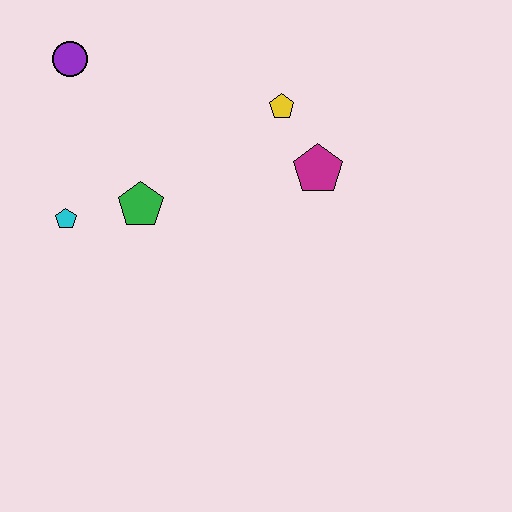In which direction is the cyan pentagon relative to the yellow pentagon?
The cyan pentagon is to the left of the yellow pentagon.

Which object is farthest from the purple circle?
The magenta pentagon is farthest from the purple circle.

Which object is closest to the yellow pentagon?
The magenta pentagon is closest to the yellow pentagon.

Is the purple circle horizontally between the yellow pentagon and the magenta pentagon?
No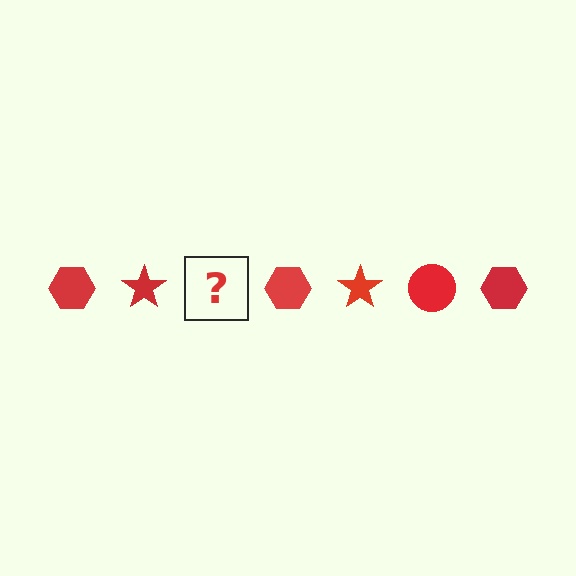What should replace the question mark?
The question mark should be replaced with a red circle.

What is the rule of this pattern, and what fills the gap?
The rule is that the pattern cycles through hexagon, star, circle shapes in red. The gap should be filled with a red circle.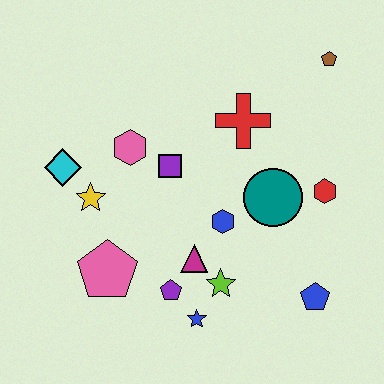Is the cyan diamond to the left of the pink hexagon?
Yes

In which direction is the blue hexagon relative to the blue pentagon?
The blue hexagon is to the left of the blue pentagon.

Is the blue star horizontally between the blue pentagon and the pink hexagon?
Yes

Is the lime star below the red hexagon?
Yes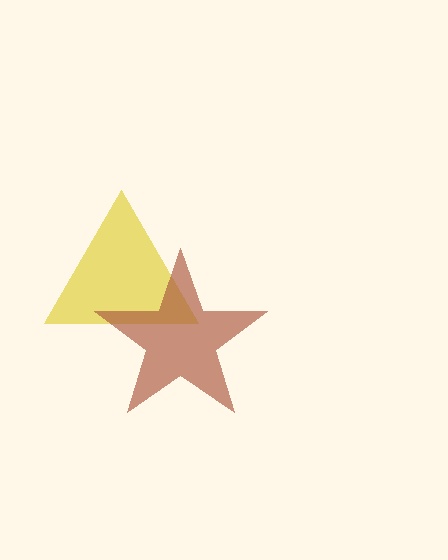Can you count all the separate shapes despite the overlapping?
Yes, there are 2 separate shapes.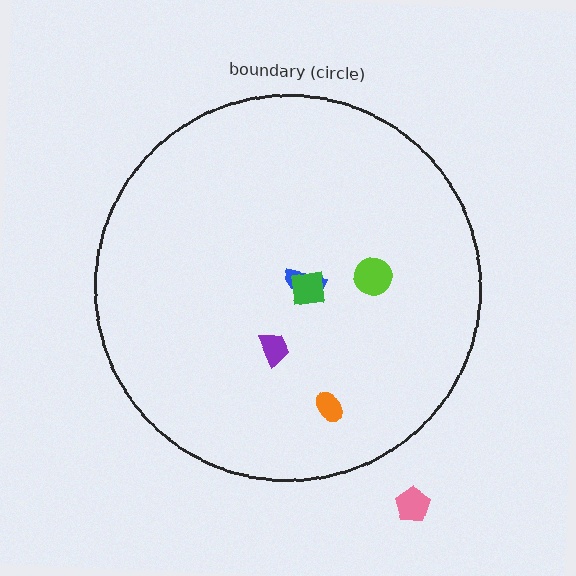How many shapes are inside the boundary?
5 inside, 1 outside.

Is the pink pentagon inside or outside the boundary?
Outside.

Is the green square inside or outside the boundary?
Inside.